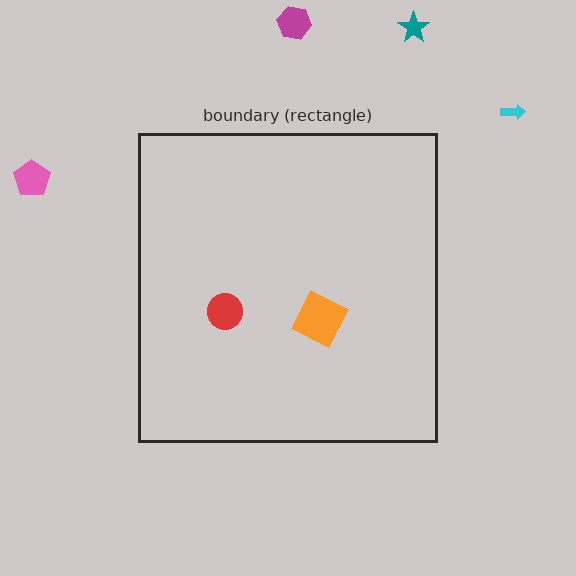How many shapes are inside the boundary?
2 inside, 4 outside.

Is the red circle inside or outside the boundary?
Inside.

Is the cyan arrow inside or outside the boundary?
Outside.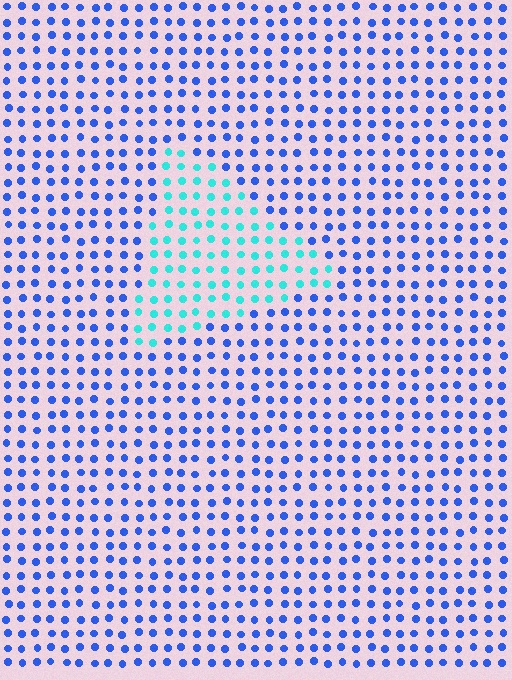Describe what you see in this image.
The image is filled with small blue elements in a uniform arrangement. A triangle-shaped region is visible where the elements are tinted to a slightly different hue, forming a subtle color boundary.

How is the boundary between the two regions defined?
The boundary is defined purely by a slight shift in hue (about 49 degrees). Spacing, size, and orientation are identical on both sides.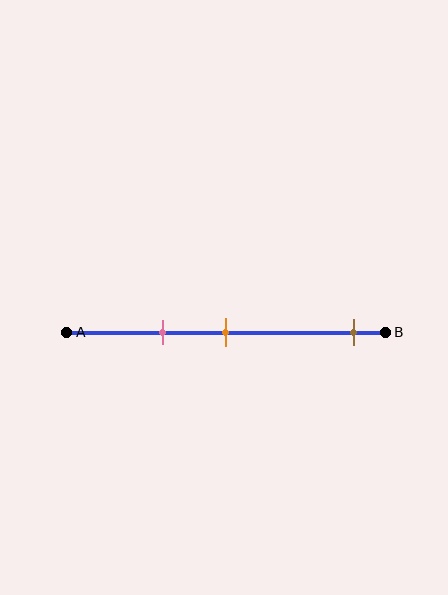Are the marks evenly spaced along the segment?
No, the marks are not evenly spaced.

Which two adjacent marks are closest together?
The pink and orange marks are the closest adjacent pair.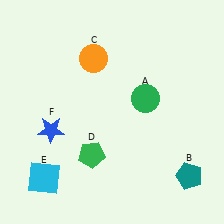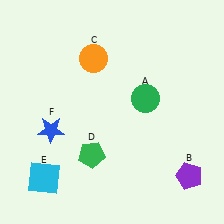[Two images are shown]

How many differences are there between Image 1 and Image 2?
There is 1 difference between the two images.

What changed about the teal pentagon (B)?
In Image 1, B is teal. In Image 2, it changed to purple.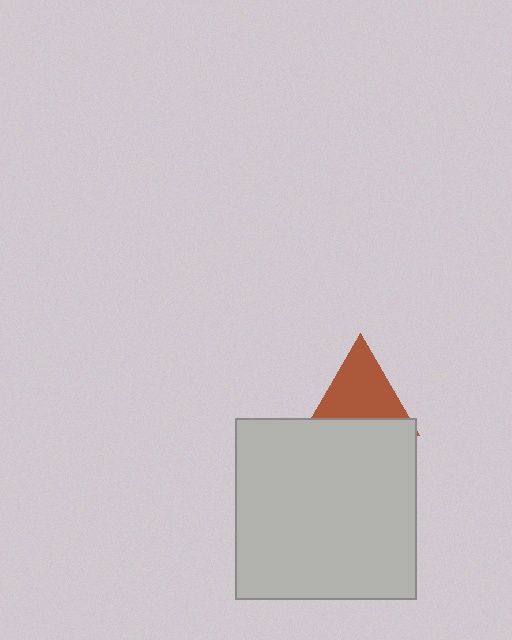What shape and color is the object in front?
The object in front is a light gray square.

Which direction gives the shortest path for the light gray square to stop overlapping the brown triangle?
Moving down gives the shortest separation.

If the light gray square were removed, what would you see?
You would see the complete brown triangle.